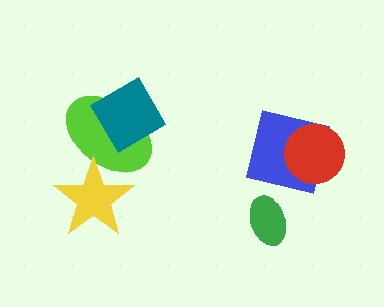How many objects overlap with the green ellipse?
0 objects overlap with the green ellipse.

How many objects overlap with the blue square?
1 object overlaps with the blue square.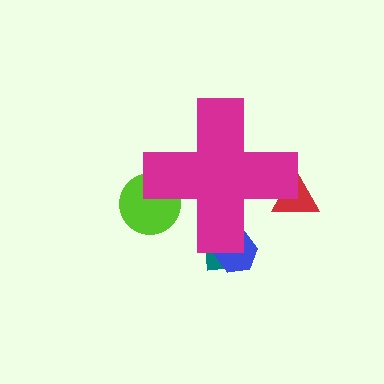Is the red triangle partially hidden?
Yes, the red triangle is partially hidden behind the magenta cross.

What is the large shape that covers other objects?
A magenta cross.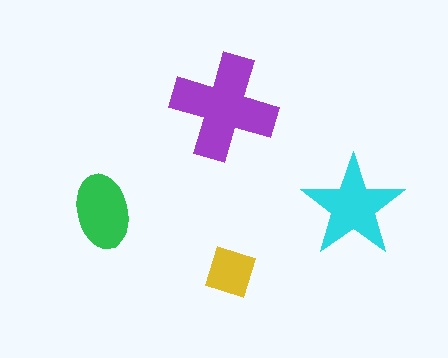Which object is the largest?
The purple cross.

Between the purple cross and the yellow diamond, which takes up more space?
The purple cross.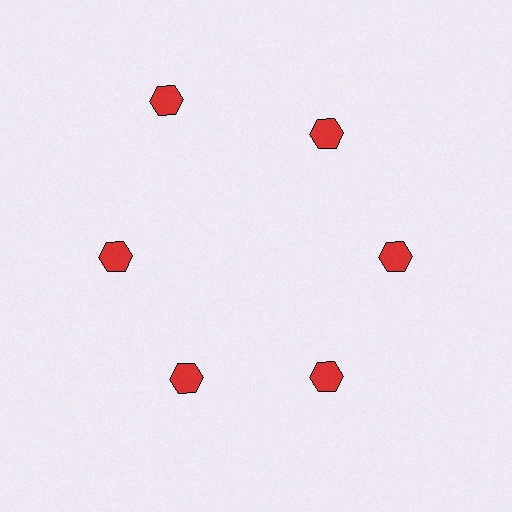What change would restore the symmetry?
The symmetry would be restored by moving it inward, back onto the ring so that all 6 hexagons sit at equal angles and equal distance from the center.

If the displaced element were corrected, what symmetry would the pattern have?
It would have 6-fold rotational symmetry — the pattern would map onto itself every 60 degrees.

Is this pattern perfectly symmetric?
No. The 6 red hexagons are arranged in a ring, but one element near the 11 o'clock position is pushed outward from the center, breaking the 6-fold rotational symmetry.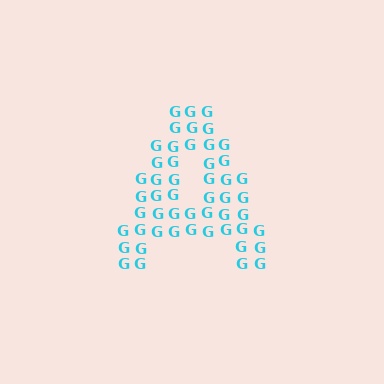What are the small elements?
The small elements are letter G's.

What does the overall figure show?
The overall figure shows the letter A.